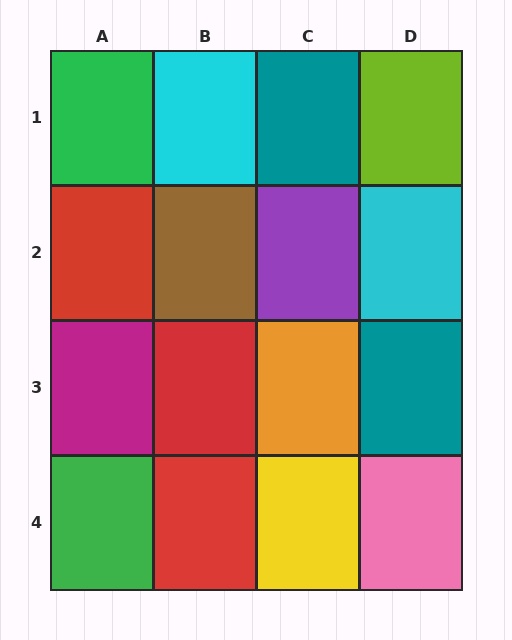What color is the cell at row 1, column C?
Teal.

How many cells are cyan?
2 cells are cyan.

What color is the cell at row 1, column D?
Lime.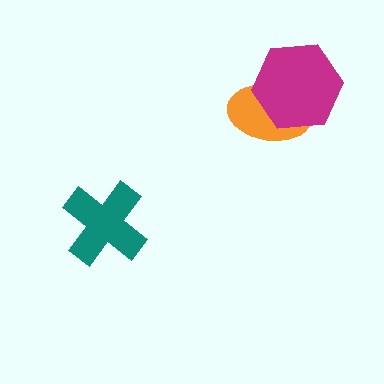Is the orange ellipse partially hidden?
Yes, it is partially covered by another shape.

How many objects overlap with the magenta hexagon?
1 object overlaps with the magenta hexagon.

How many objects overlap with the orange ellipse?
1 object overlaps with the orange ellipse.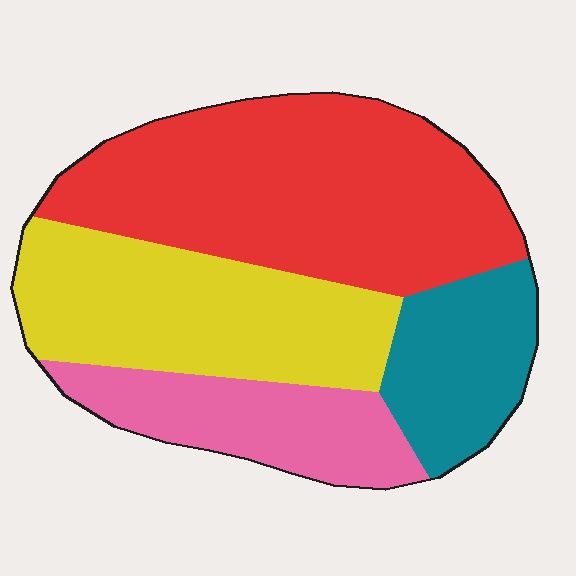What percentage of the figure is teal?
Teal takes up less than a sixth of the figure.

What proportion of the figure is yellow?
Yellow covers 28% of the figure.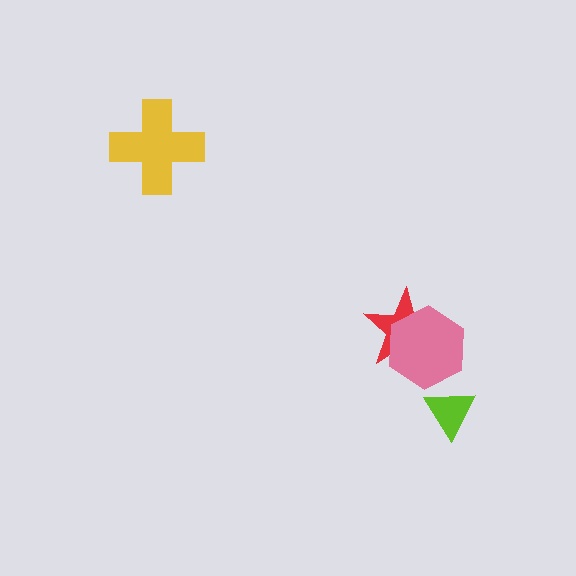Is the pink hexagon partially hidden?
No, no other shape covers it.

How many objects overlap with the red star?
1 object overlaps with the red star.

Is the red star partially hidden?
Yes, it is partially covered by another shape.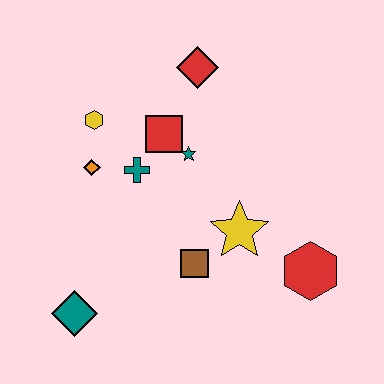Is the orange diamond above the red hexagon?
Yes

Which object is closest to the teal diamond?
The brown square is closest to the teal diamond.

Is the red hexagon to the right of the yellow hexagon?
Yes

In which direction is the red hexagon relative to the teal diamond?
The red hexagon is to the right of the teal diamond.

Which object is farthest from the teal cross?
The red hexagon is farthest from the teal cross.